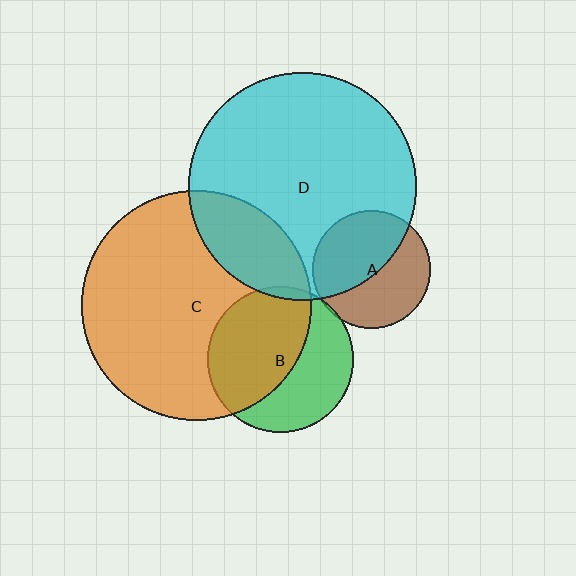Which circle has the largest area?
Circle C (orange).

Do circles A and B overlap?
Yes.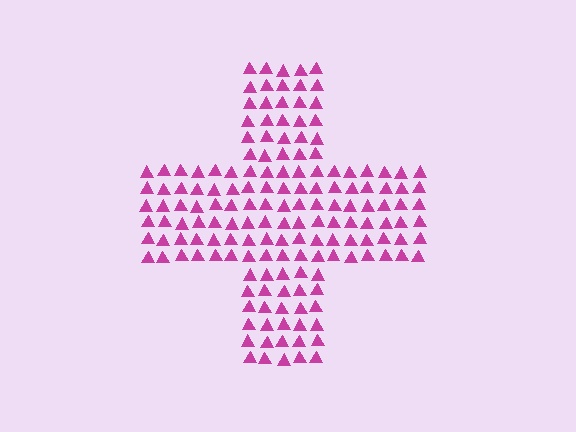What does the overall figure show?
The overall figure shows a cross.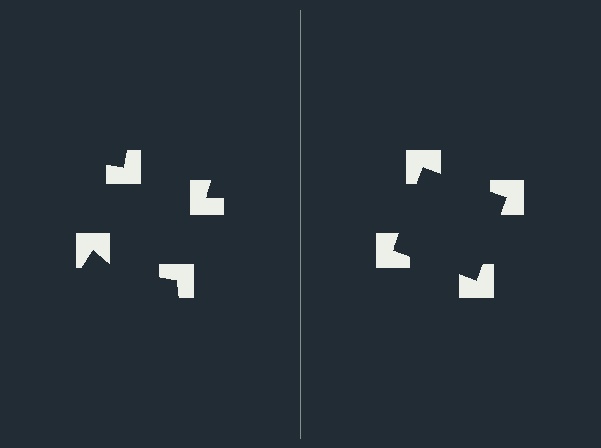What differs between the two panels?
The notched squares are positioned identically on both sides; only the wedge orientations differ. On the right they align to a square; on the left they are misaligned.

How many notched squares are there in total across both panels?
8 — 4 on each side.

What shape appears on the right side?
An illusory square.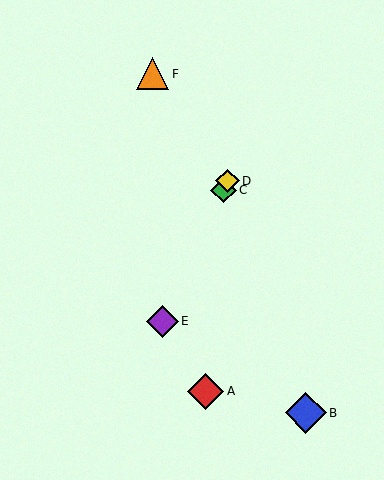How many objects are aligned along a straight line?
3 objects (C, D, E) are aligned along a straight line.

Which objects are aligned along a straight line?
Objects C, D, E are aligned along a straight line.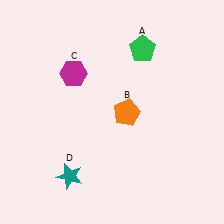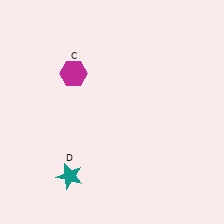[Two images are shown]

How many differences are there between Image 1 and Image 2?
There are 2 differences between the two images.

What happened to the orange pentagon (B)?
The orange pentagon (B) was removed in Image 2. It was in the bottom-right area of Image 1.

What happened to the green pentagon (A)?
The green pentagon (A) was removed in Image 2. It was in the top-right area of Image 1.